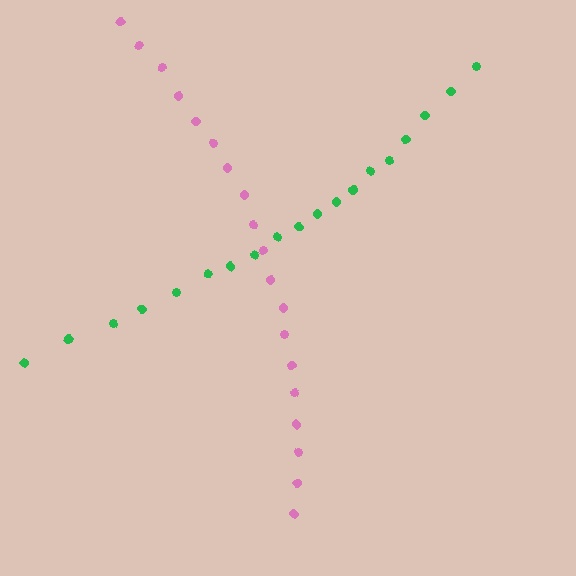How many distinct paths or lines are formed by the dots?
There are 2 distinct paths.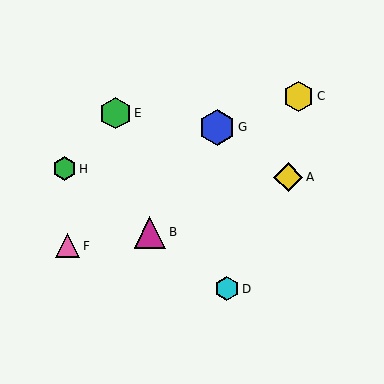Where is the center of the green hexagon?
The center of the green hexagon is at (64, 169).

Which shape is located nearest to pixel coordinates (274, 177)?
The yellow diamond (labeled A) at (288, 177) is nearest to that location.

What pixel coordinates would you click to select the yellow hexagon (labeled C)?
Click at (299, 96) to select the yellow hexagon C.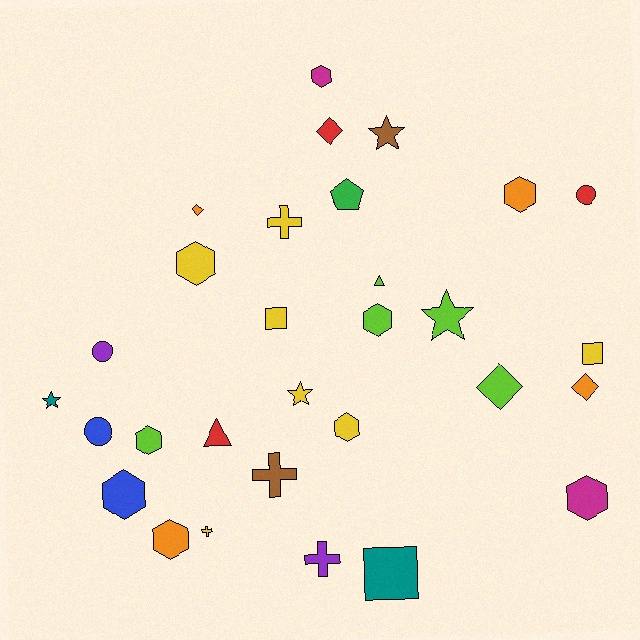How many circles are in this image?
There are 3 circles.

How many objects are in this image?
There are 30 objects.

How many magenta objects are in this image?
There are 2 magenta objects.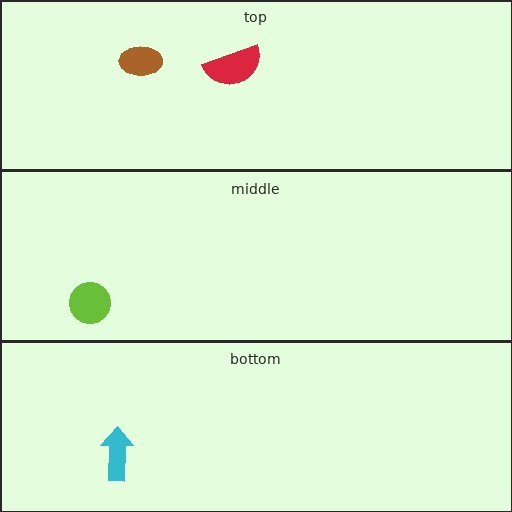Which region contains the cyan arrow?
The bottom region.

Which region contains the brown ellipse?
The top region.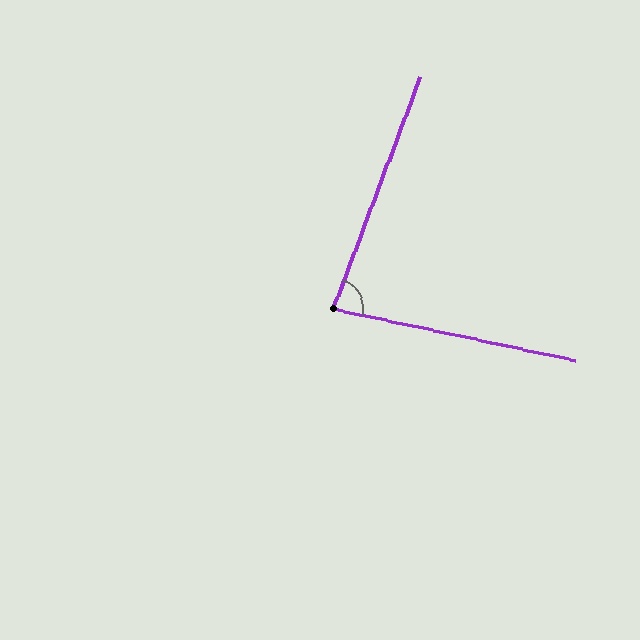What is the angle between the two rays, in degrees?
Approximately 81 degrees.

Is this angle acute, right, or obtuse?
It is acute.